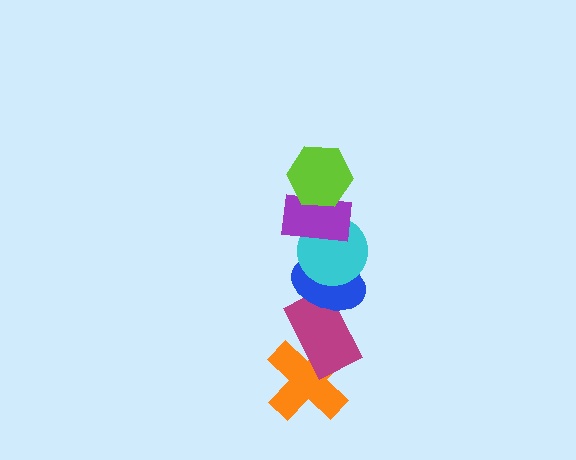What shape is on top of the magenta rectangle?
The blue ellipse is on top of the magenta rectangle.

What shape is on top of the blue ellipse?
The cyan circle is on top of the blue ellipse.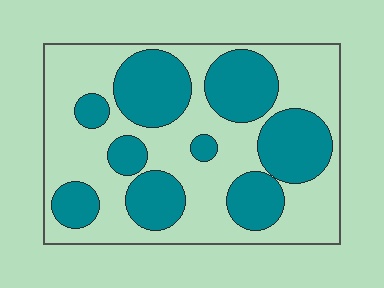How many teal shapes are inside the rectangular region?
9.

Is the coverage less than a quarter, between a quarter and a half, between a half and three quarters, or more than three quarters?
Between a quarter and a half.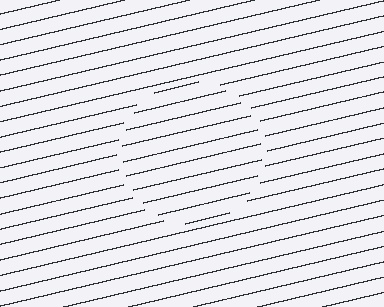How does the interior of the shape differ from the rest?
The interior of the shape contains the same grating, shifted by half a period — the contour is defined by the phase discontinuity where line-ends from the inner and outer gratings abut.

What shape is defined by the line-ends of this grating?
An illusory circle. The interior of the shape contains the same grating, shifted by half a period — the contour is defined by the phase discontinuity where line-ends from the inner and outer gratings abut.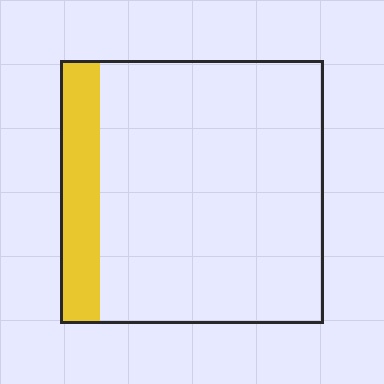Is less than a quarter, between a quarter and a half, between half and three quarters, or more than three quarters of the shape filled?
Less than a quarter.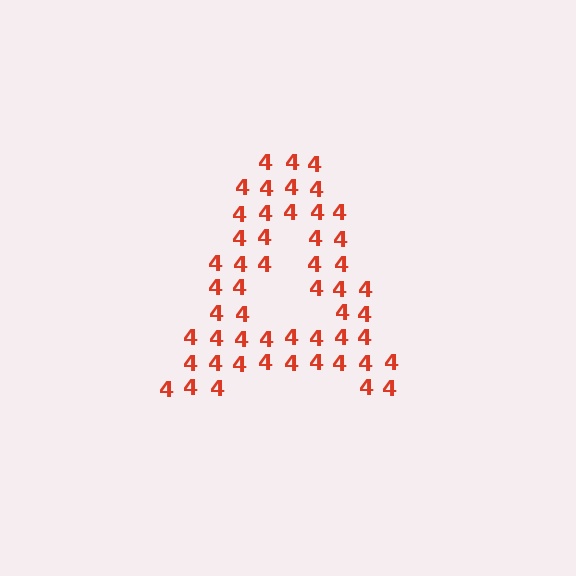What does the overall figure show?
The overall figure shows the letter A.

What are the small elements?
The small elements are digit 4's.